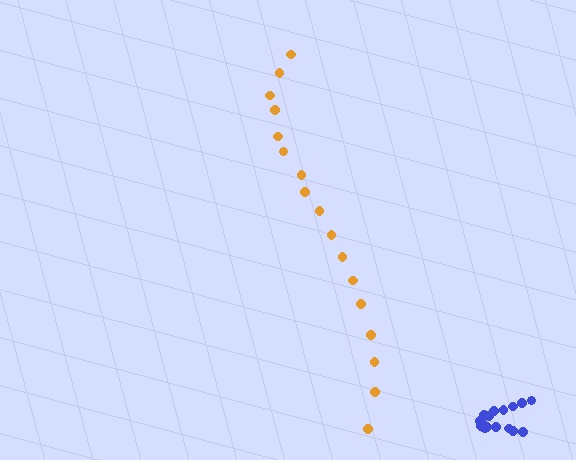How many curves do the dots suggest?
There are 2 distinct paths.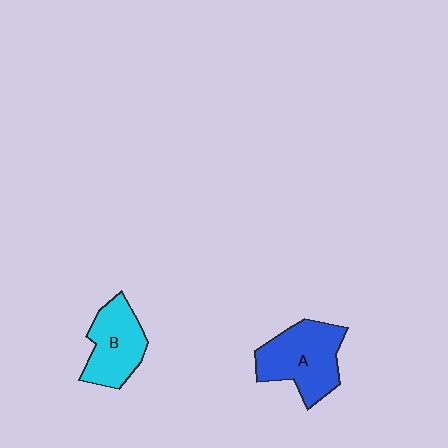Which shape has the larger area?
Shape A (blue).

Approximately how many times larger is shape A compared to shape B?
Approximately 1.2 times.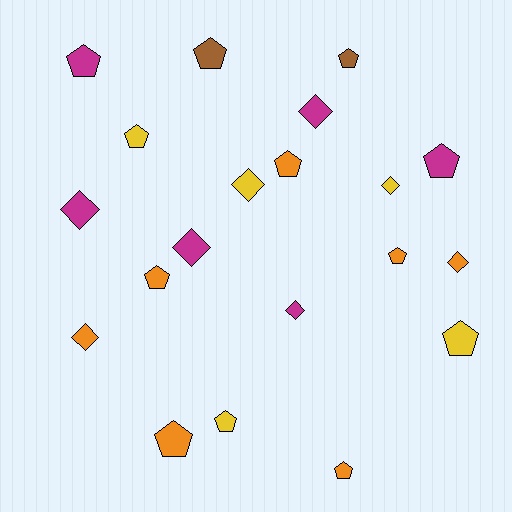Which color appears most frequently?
Orange, with 7 objects.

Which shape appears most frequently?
Pentagon, with 12 objects.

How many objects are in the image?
There are 20 objects.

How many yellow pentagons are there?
There are 3 yellow pentagons.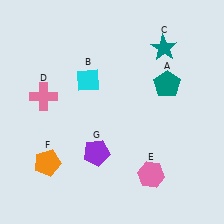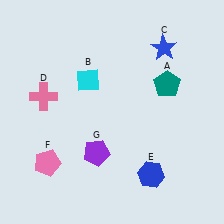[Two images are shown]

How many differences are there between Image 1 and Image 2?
There are 3 differences between the two images.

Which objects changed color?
C changed from teal to blue. E changed from pink to blue. F changed from orange to pink.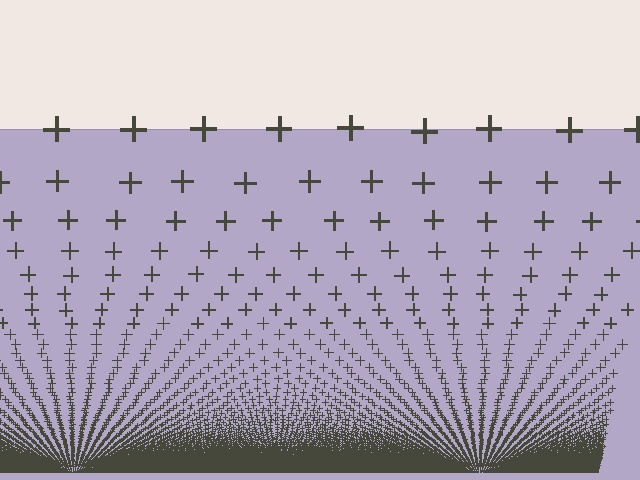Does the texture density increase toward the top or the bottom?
Density increases toward the bottom.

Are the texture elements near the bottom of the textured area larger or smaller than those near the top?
Smaller. The gradient is inverted — elements near the bottom are smaller and denser.